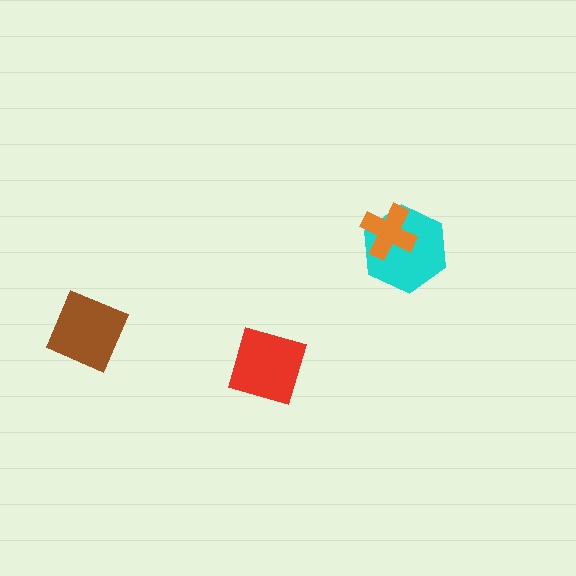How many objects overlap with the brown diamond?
0 objects overlap with the brown diamond.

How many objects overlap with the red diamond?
0 objects overlap with the red diamond.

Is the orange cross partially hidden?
No, no other shape covers it.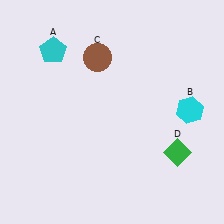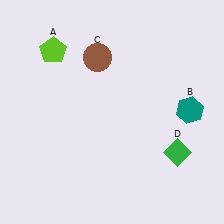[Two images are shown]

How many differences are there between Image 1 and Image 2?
There are 2 differences between the two images.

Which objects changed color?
A changed from cyan to lime. B changed from cyan to teal.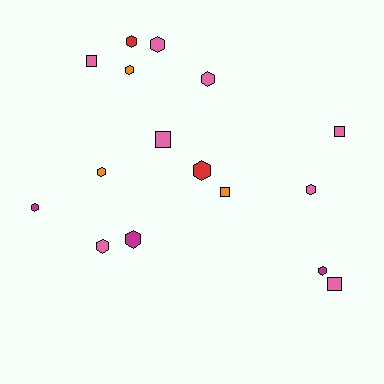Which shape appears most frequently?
Hexagon, with 11 objects.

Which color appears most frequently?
Pink, with 8 objects.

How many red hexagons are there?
There are 2 red hexagons.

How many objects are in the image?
There are 16 objects.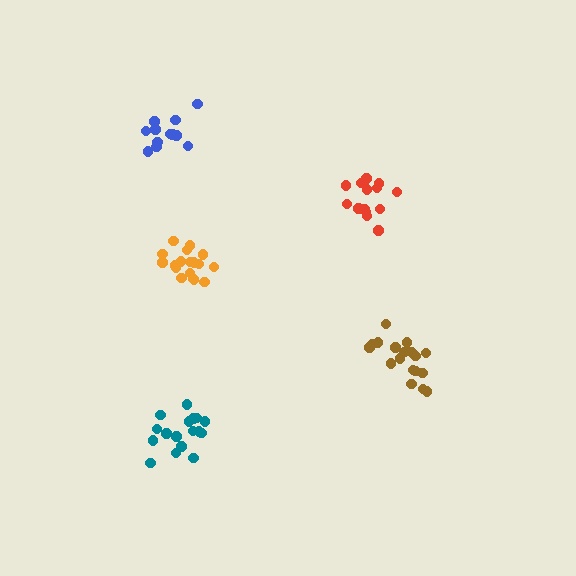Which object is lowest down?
The teal cluster is bottommost.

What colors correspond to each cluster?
The clusters are colored: red, teal, brown, blue, orange.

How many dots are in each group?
Group 1: 14 dots, Group 2: 17 dots, Group 3: 18 dots, Group 4: 12 dots, Group 5: 18 dots (79 total).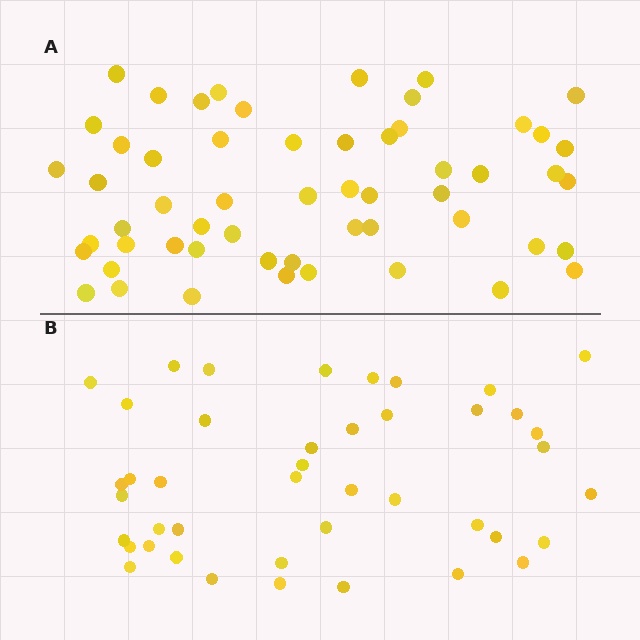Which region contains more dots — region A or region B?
Region A (the top region) has more dots.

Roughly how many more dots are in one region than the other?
Region A has approximately 15 more dots than region B.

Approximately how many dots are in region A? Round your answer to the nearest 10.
About 60 dots. (The exact count is 56, which rounds to 60.)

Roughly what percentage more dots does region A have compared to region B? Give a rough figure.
About 30% more.